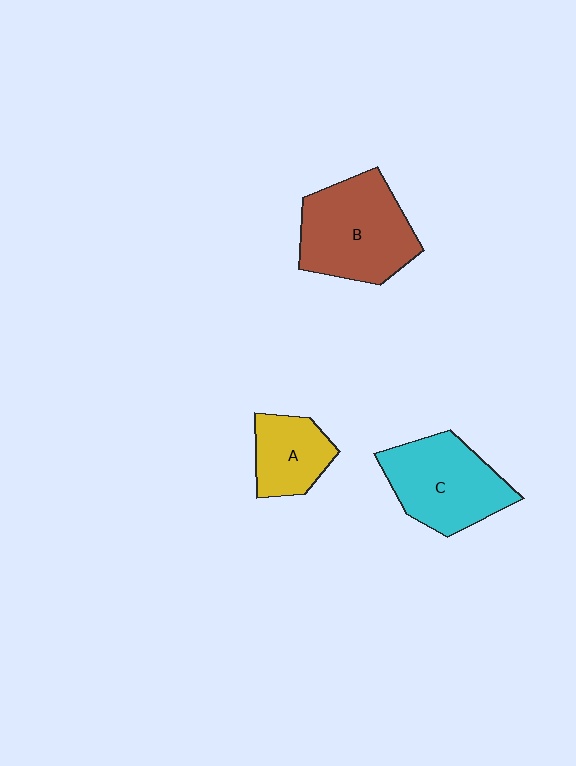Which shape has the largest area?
Shape B (brown).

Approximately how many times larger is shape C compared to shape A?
Approximately 1.7 times.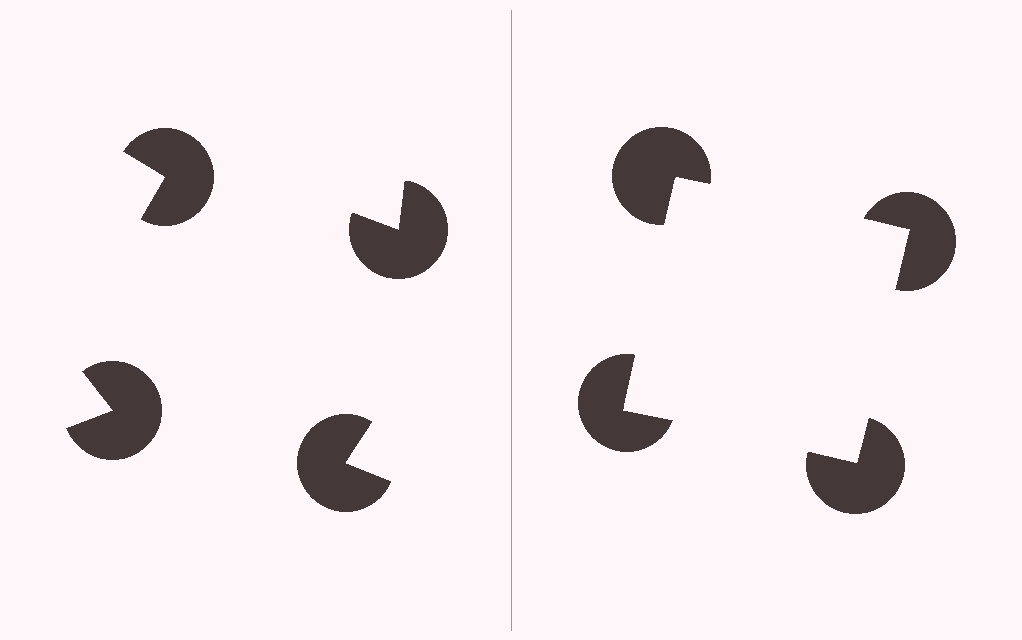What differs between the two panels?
The pac-man discs are positioned identically on both sides; only the wedge orientations differ. On the right they align to a square; on the left they are misaligned.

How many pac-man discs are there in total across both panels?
8 — 4 on each side.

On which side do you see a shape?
An illusory square appears on the right side. On the left side the wedge cuts are rotated, so no coherent shape forms.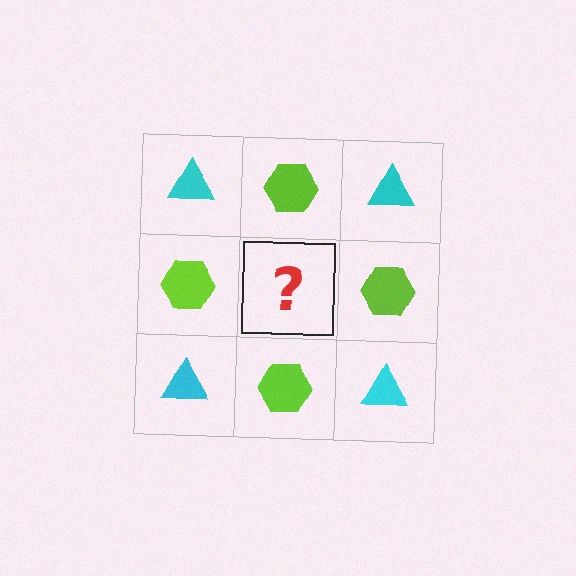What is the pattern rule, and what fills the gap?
The rule is that it alternates cyan triangle and lime hexagon in a checkerboard pattern. The gap should be filled with a cyan triangle.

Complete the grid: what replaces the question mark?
The question mark should be replaced with a cyan triangle.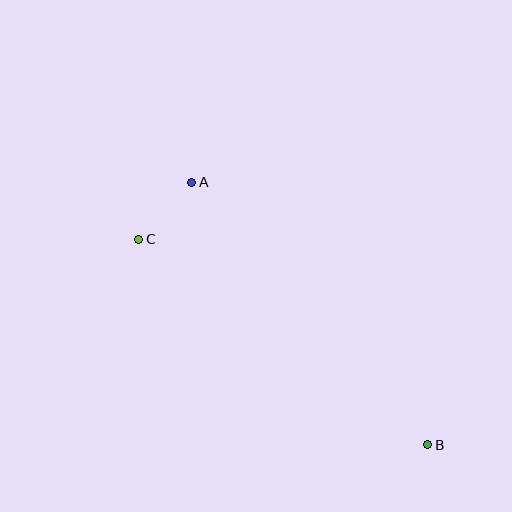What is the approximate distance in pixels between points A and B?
The distance between A and B is approximately 353 pixels.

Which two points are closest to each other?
Points A and C are closest to each other.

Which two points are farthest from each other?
Points B and C are farthest from each other.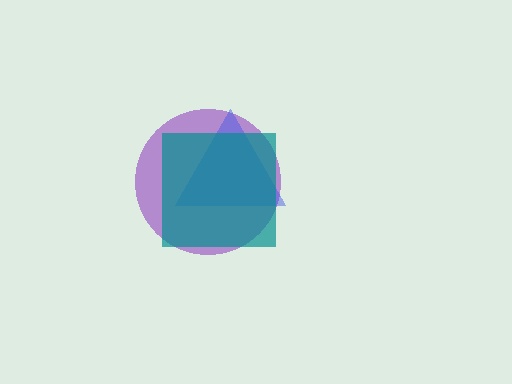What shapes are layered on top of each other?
The layered shapes are: a purple circle, a blue triangle, a teal square.